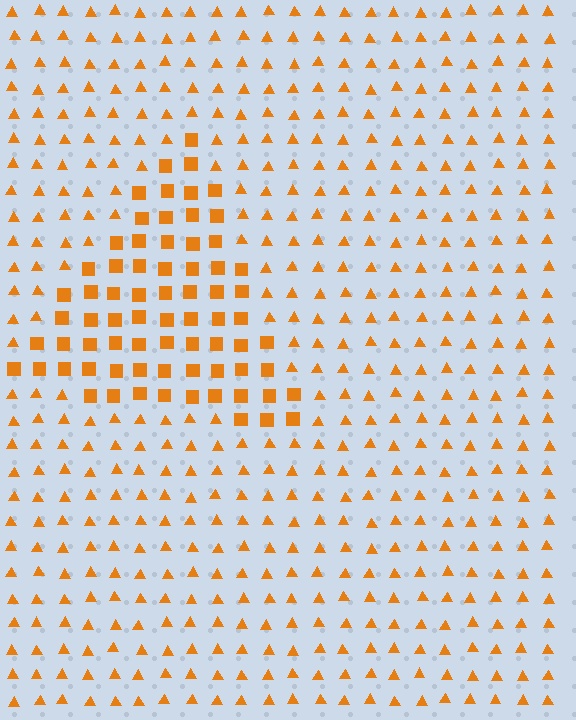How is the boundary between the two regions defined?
The boundary is defined by a change in element shape: squares inside vs. triangles outside. All elements share the same color and spacing.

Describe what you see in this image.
The image is filled with small orange elements arranged in a uniform grid. A triangle-shaped region contains squares, while the surrounding area contains triangles. The boundary is defined purely by the change in element shape.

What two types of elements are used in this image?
The image uses squares inside the triangle region and triangles outside it.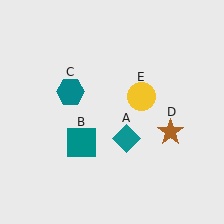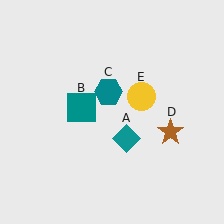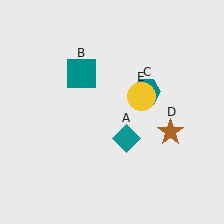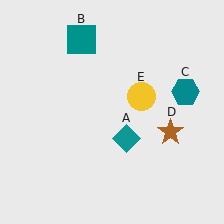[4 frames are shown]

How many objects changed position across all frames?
2 objects changed position: teal square (object B), teal hexagon (object C).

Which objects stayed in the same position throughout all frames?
Teal diamond (object A) and brown star (object D) and yellow circle (object E) remained stationary.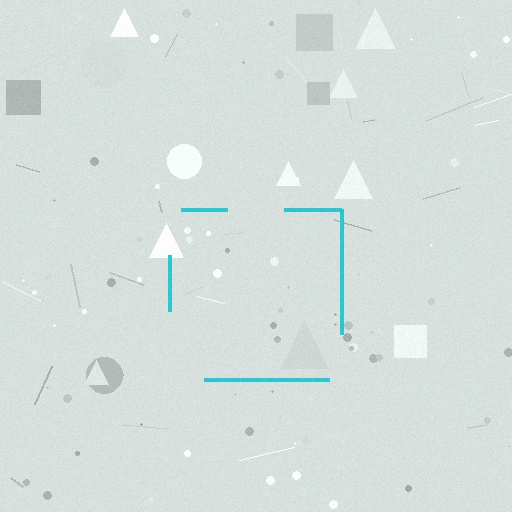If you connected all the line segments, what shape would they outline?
They would outline a square.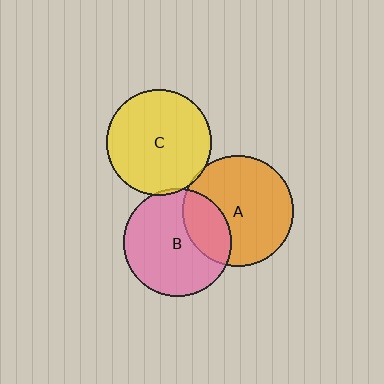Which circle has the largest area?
Circle A (orange).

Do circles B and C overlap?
Yes.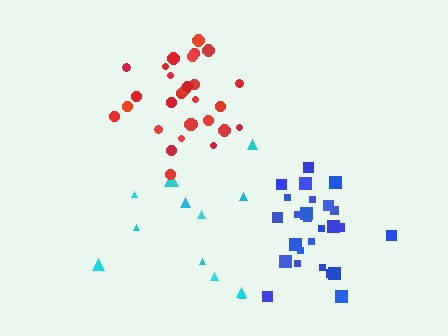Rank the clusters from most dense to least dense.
red, blue, cyan.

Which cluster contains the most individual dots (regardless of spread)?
Red (31).